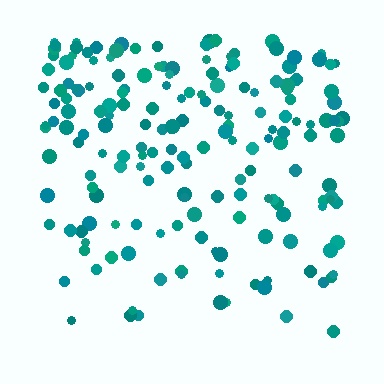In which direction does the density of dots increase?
From bottom to top, with the top side densest.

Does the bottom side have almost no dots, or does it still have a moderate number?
Still a moderate number, just noticeably fewer than the top.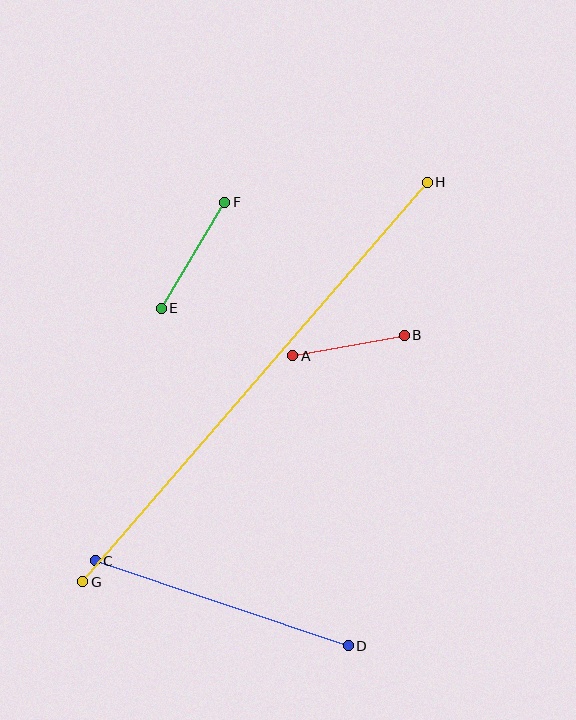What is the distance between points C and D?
The distance is approximately 267 pixels.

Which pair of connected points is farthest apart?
Points G and H are farthest apart.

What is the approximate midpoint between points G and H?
The midpoint is at approximately (255, 382) pixels.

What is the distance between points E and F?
The distance is approximately 123 pixels.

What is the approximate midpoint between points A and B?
The midpoint is at approximately (349, 346) pixels.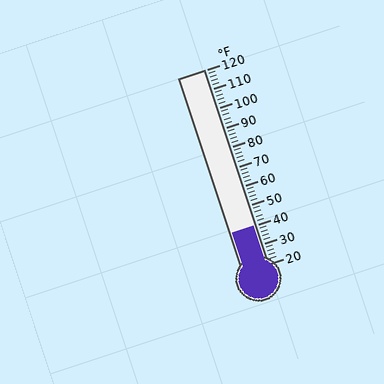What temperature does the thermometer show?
The thermometer shows approximately 40°F.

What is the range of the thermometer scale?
The thermometer scale ranges from 20°F to 120°F.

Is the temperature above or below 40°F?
The temperature is at 40°F.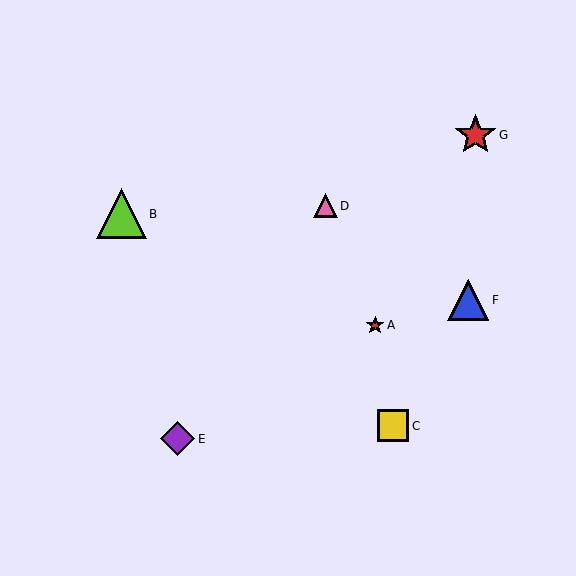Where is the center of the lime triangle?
The center of the lime triangle is at (121, 214).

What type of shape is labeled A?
Shape A is a red star.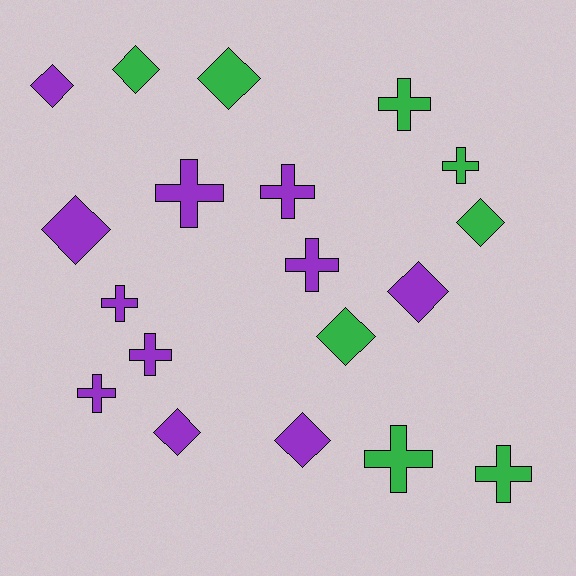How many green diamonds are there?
There are 4 green diamonds.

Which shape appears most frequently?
Cross, with 10 objects.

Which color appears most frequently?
Purple, with 11 objects.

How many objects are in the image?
There are 19 objects.